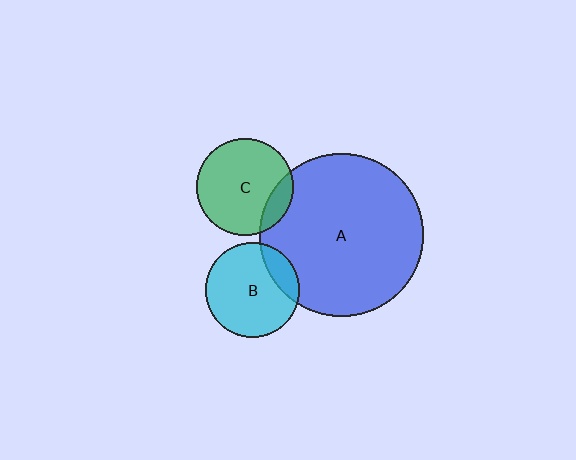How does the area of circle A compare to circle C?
Approximately 2.8 times.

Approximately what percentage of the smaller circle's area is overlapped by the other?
Approximately 15%.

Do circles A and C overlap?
Yes.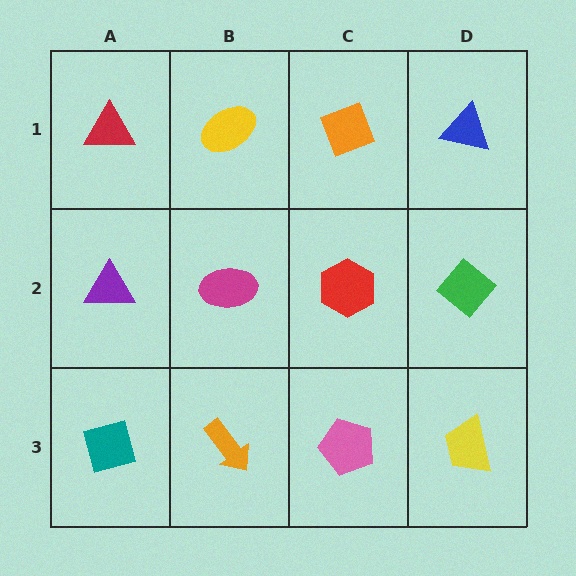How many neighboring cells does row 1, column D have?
2.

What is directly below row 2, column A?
A teal diamond.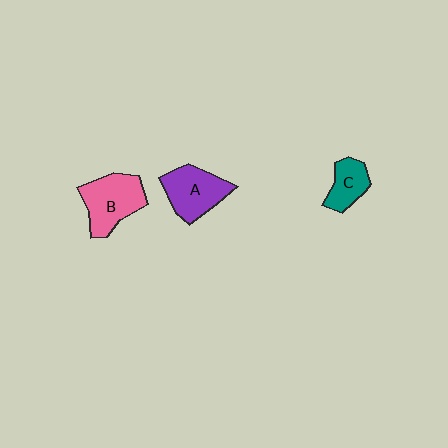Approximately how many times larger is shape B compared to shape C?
Approximately 1.8 times.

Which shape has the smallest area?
Shape C (teal).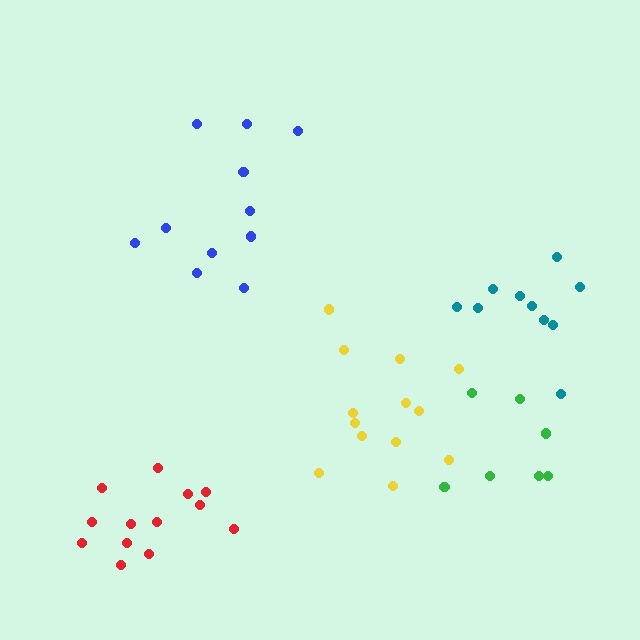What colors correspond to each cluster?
The clusters are colored: teal, green, red, yellow, blue.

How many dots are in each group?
Group 1: 10 dots, Group 2: 7 dots, Group 3: 13 dots, Group 4: 13 dots, Group 5: 11 dots (54 total).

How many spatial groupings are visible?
There are 5 spatial groupings.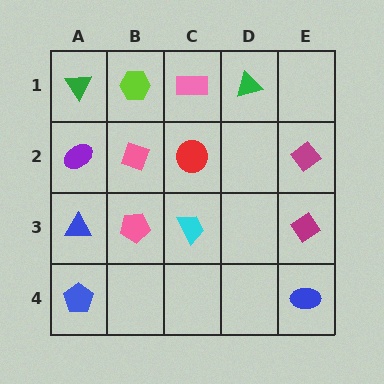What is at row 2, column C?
A red circle.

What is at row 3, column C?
A cyan trapezoid.